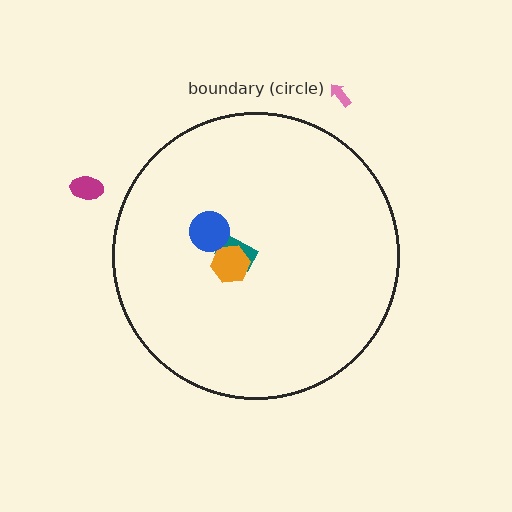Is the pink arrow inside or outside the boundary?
Outside.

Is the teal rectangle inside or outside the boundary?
Inside.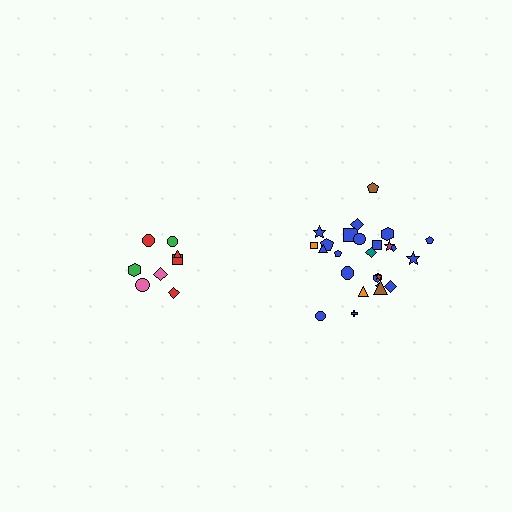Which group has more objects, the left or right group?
The right group.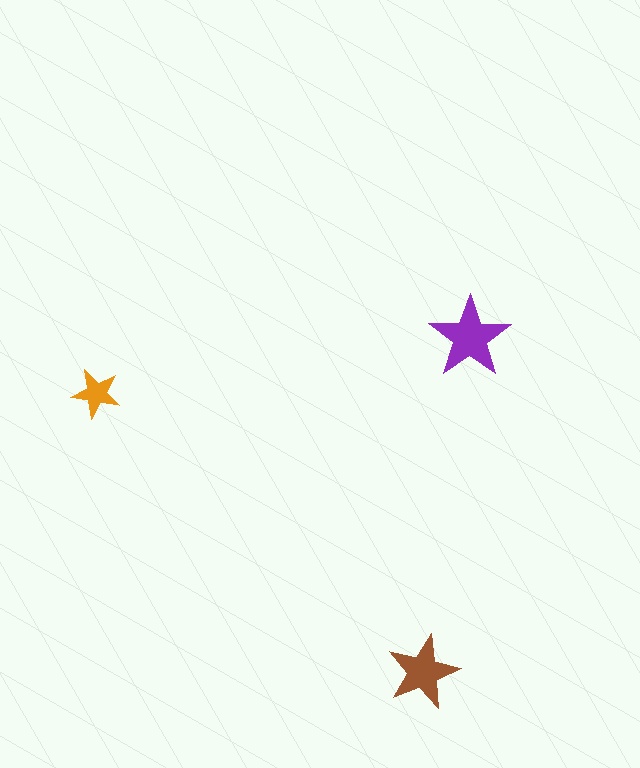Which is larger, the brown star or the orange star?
The brown one.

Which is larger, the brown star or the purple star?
The purple one.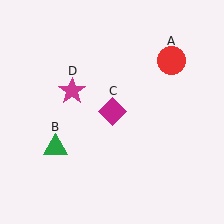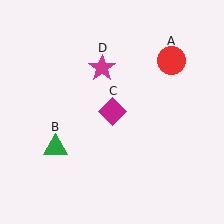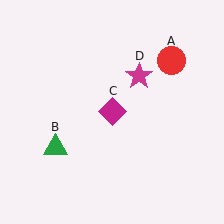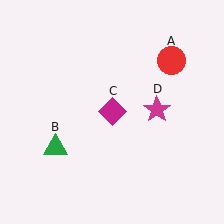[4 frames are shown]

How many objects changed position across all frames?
1 object changed position: magenta star (object D).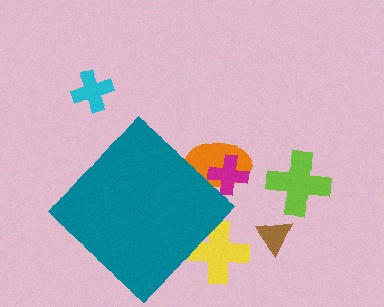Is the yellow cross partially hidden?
Yes, the yellow cross is partially hidden behind the teal diamond.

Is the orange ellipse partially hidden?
Yes, the orange ellipse is partially hidden behind the teal diamond.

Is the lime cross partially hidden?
No, the lime cross is fully visible.